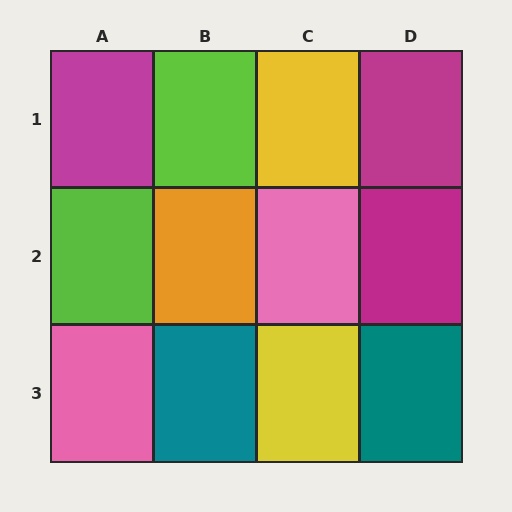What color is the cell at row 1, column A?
Magenta.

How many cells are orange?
1 cell is orange.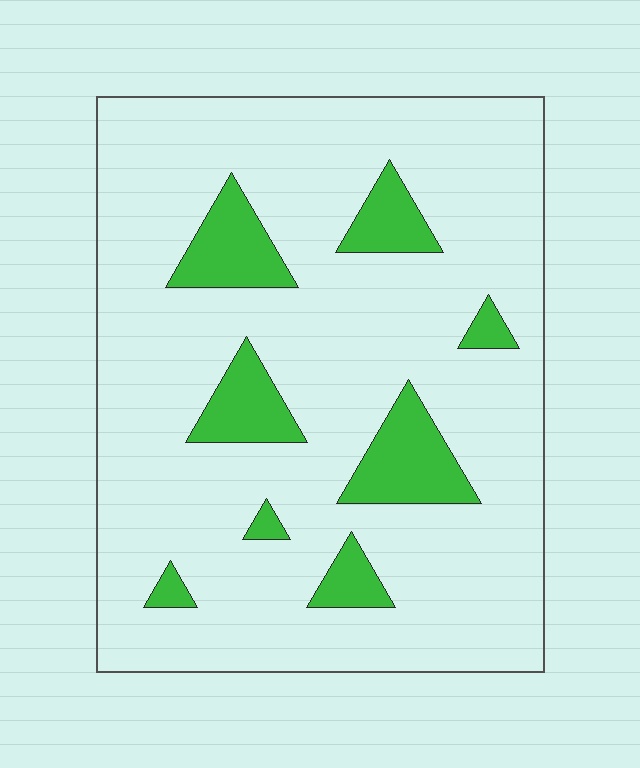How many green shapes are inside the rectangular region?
8.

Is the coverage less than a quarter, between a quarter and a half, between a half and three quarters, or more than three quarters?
Less than a quarter.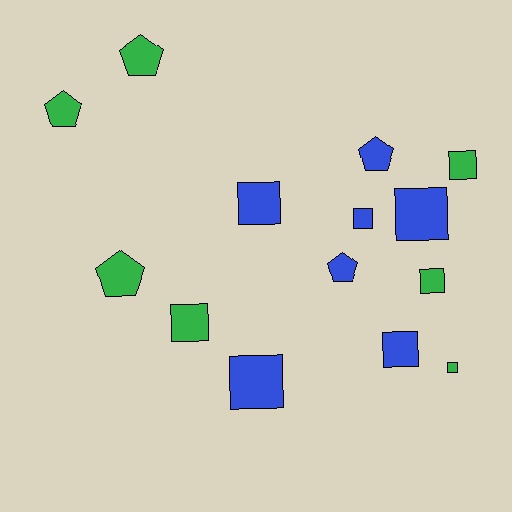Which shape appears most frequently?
Square, with 9 objects.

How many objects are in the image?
There are 14 objects.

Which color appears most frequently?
Blue, with 7 objects.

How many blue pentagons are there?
There are 2 blue pentagons.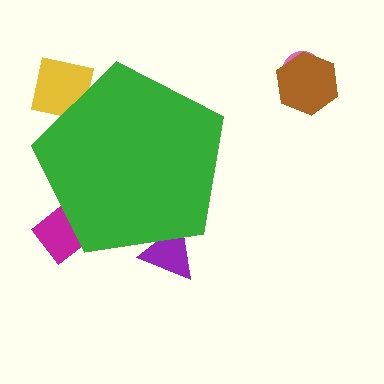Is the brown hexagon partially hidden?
No, the brown hexagon is fully visible.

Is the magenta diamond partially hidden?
Yes, the magenta diamond is partially hidden behind the green pentagon.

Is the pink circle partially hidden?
No, the pink circle is fully visible.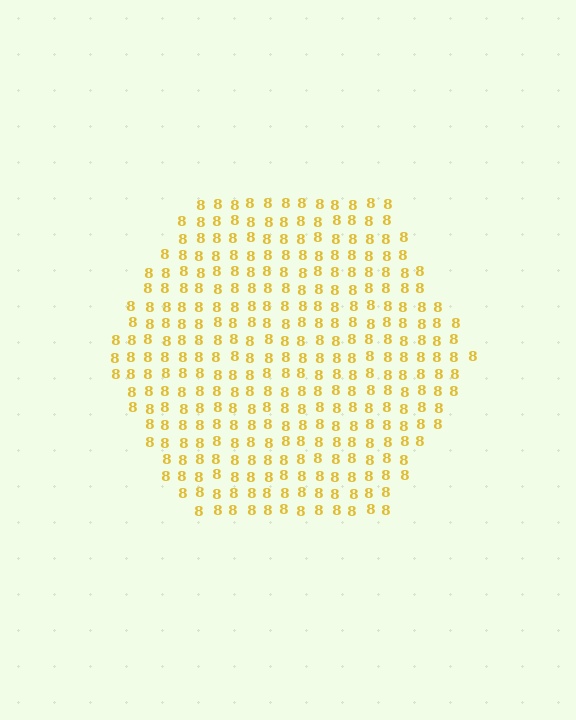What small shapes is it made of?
It is made of small digit 8's.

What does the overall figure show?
The overall figure shows a hexagon.